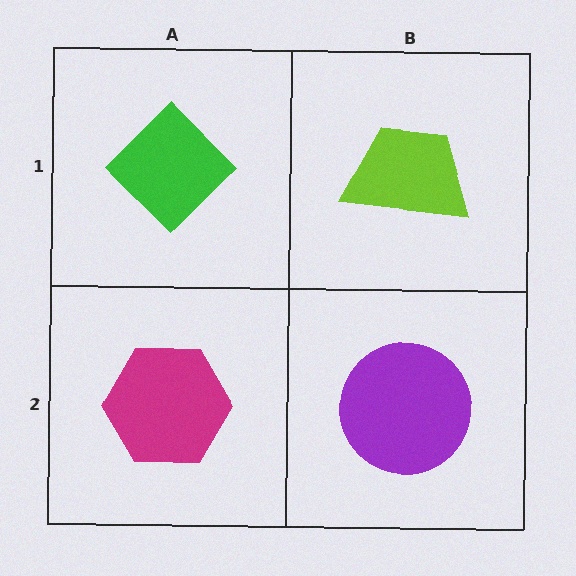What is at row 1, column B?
A lime trapezoid.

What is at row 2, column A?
A magenta hexagon.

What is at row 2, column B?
A purple circle.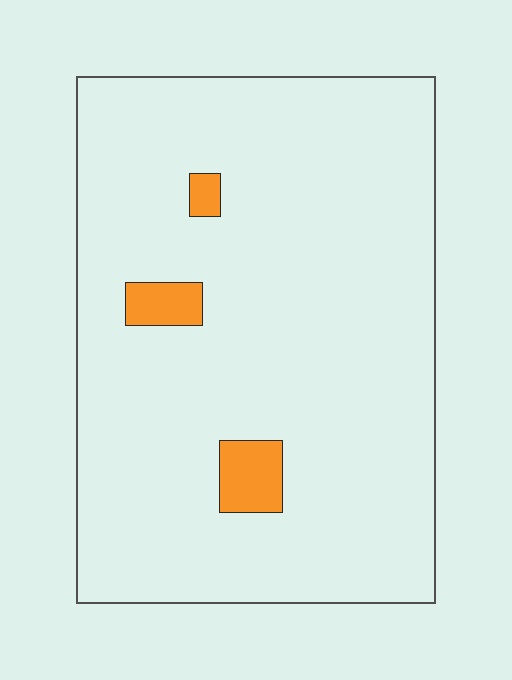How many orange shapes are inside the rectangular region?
3.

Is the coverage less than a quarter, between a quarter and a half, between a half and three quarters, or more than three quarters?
Less than a quarter.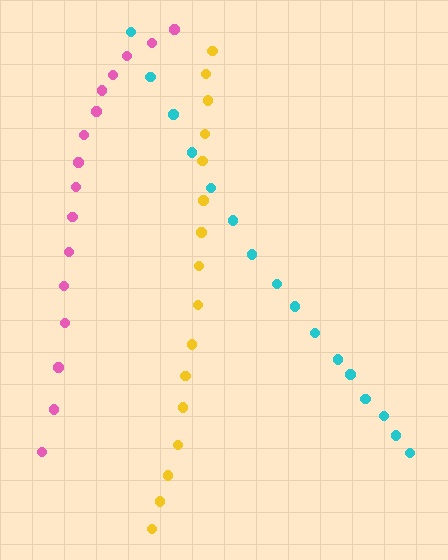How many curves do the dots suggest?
There are 3 distinct paths.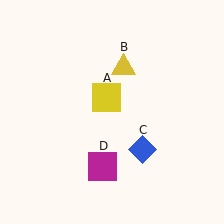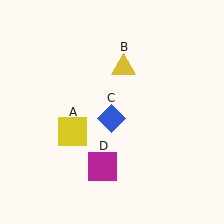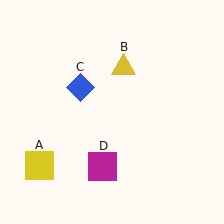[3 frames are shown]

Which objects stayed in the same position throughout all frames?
Yellow triangle (object B) and magenta square (object D) remained stationary.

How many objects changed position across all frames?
2 objects changed position: yellow square (object A), blue diamond (object C).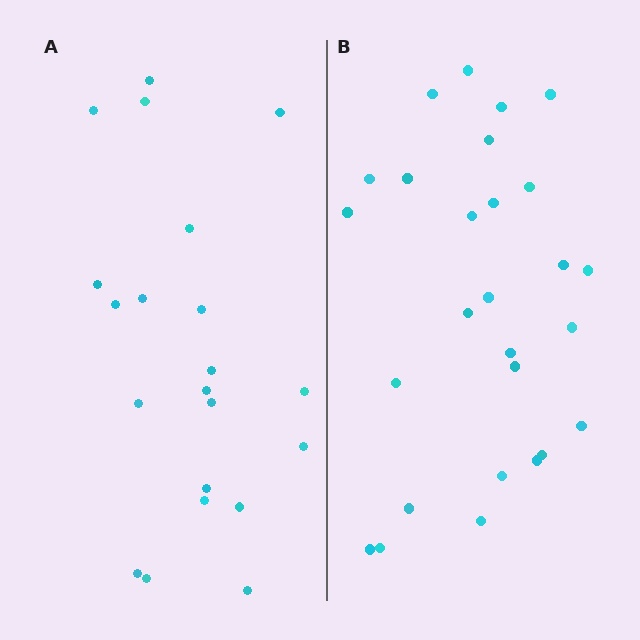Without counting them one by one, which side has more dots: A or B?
Region B (the right region) has more dots.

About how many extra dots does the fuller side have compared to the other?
Region B has about 6 more dots than region A.